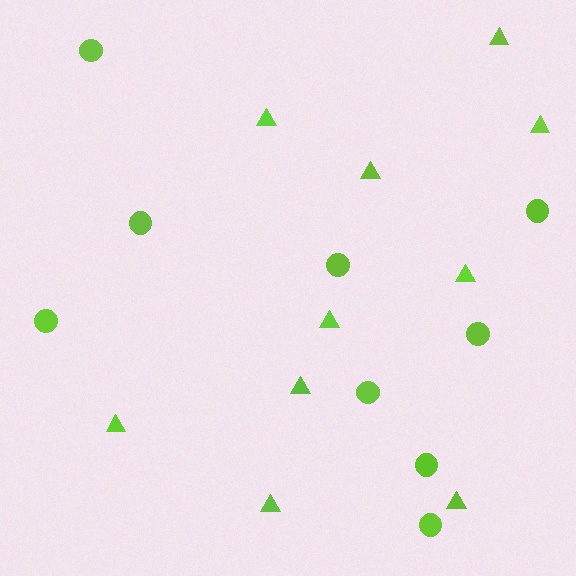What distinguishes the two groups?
There are 2 groups: one group of circles (9) and one group of triangles (10).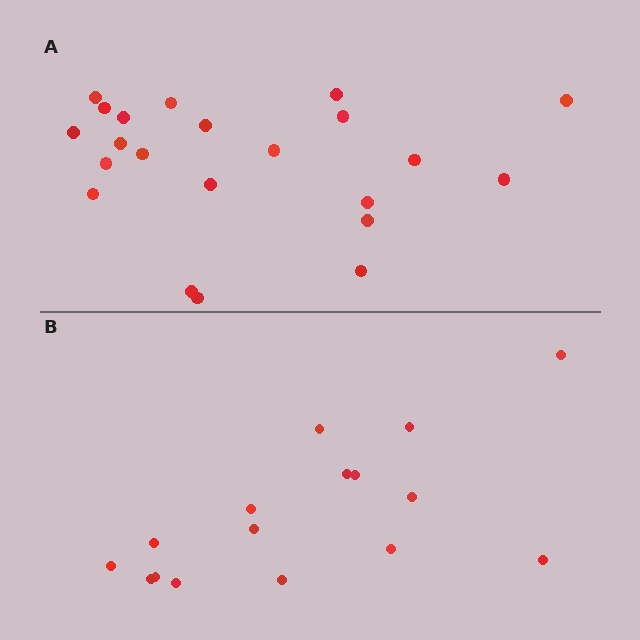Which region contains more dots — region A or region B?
Region A (the top region) has more dots.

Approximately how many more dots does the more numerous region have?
Region A has about 6 more dots than region B.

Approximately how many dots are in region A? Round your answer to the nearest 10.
About 20 dots. (The exact count is 22, which rounds to 20.)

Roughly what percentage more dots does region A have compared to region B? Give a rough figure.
About 40% more.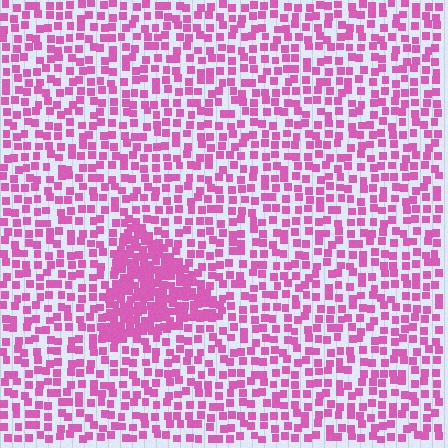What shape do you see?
I see a triangle.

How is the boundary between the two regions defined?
The boundary is defined by a change in element density (approximately 2.4x ratio). All elements are the same color, size, and shape.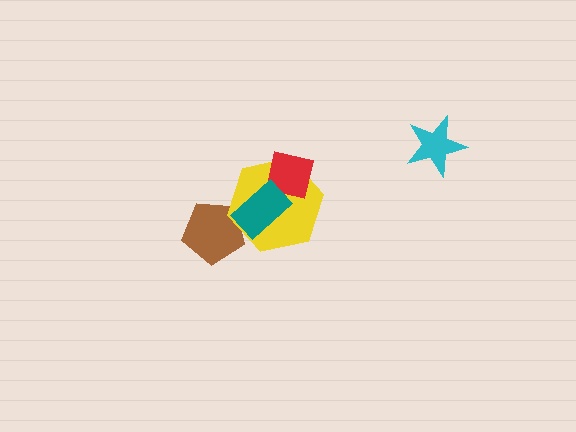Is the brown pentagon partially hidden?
Yes, it is partially covered by another shape.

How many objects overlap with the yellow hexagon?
3 objects overlap with the yellow hexagon.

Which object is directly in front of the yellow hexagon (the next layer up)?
The red square is directly in front of the yellow hexagon.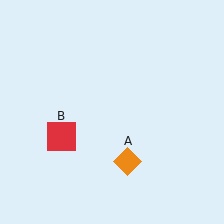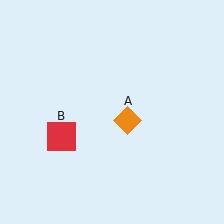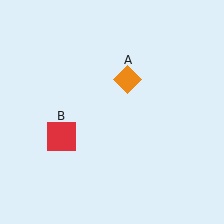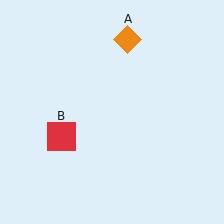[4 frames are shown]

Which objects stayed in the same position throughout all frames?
Red square (object B) remained stationary.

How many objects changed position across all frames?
1 object changed position: orange diamond (object A).